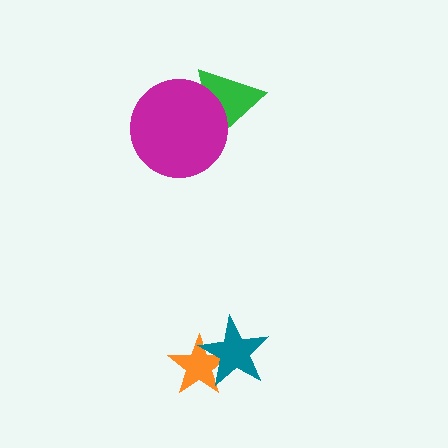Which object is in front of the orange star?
The teal star is in front of the orange star.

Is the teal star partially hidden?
No, no other shape covers it.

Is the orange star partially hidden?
Yes, it is partially covered by another shape.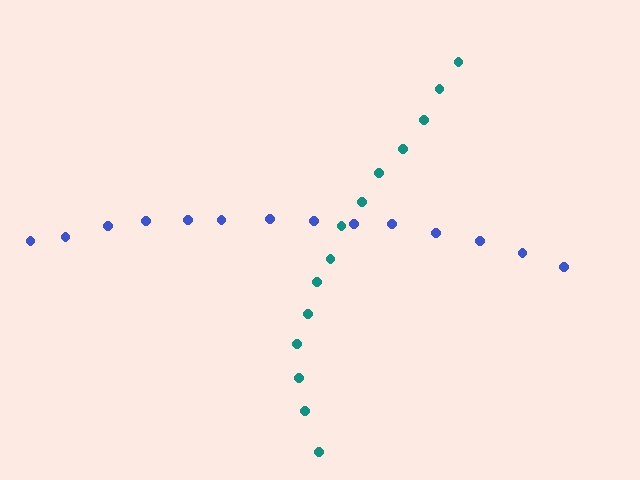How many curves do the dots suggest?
There are 2 distinct paths.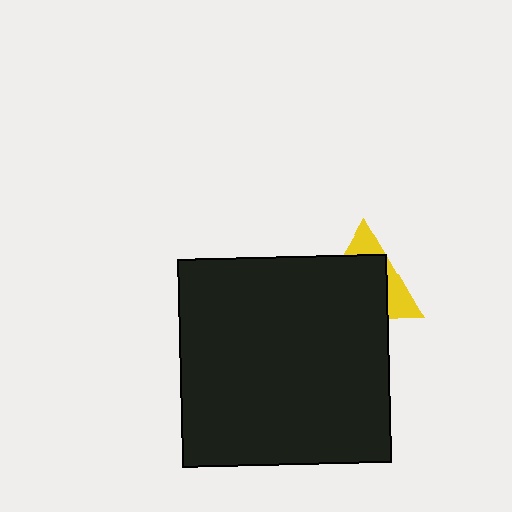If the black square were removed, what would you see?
You would see the complete yellow triangle.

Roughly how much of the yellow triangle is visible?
A small part of it is visible (roughly 32%).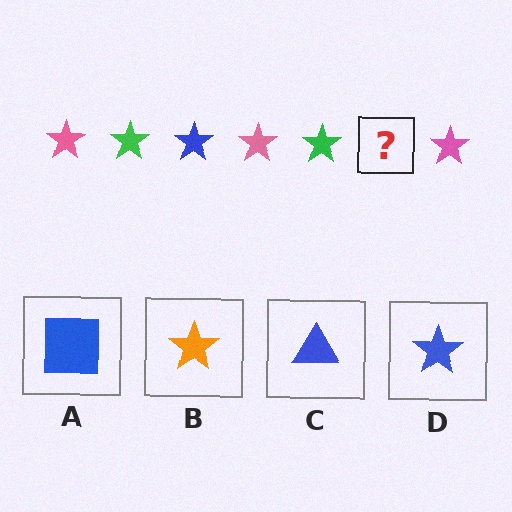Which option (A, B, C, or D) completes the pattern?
D.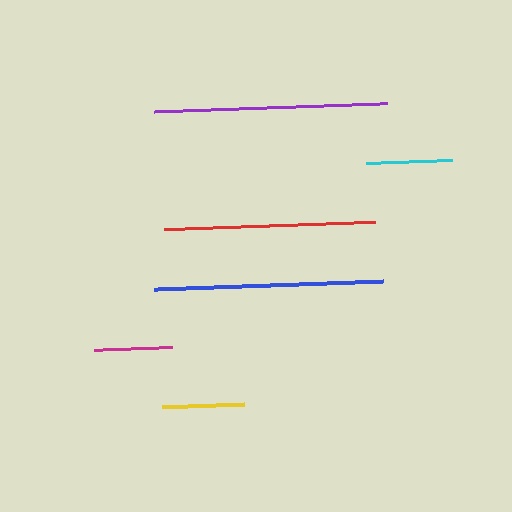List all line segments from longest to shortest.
From longest to shortest: purple, blue, red, cyan, yellow, magenta.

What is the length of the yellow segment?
The yellow segment is approximately 81 pixels long.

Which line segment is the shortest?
The magenta line is the shortest at approximately 78 pixels.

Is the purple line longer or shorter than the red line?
The purple line is longer than the red line.